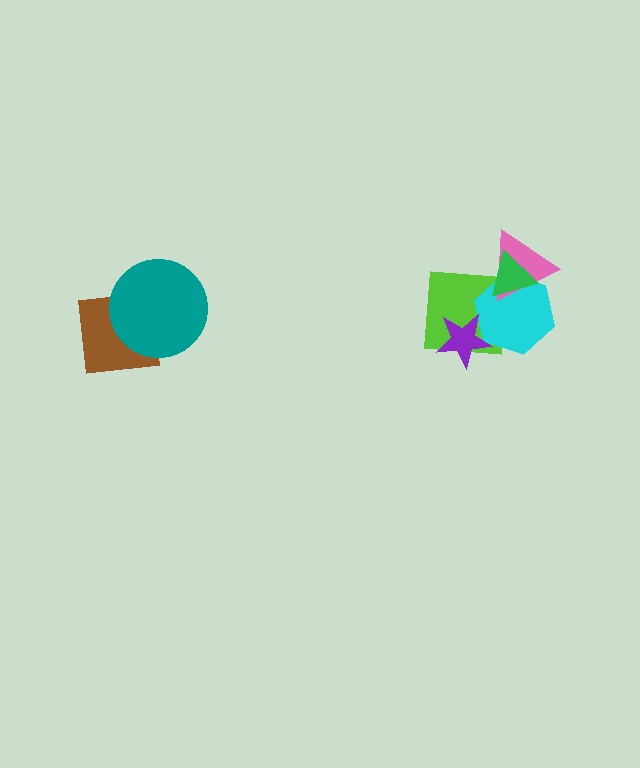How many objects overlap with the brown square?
1 object overlaps with the brown square.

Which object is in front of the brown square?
The teal circle is in front of the brown square.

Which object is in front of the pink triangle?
The green triangle is in front of the pink triangle.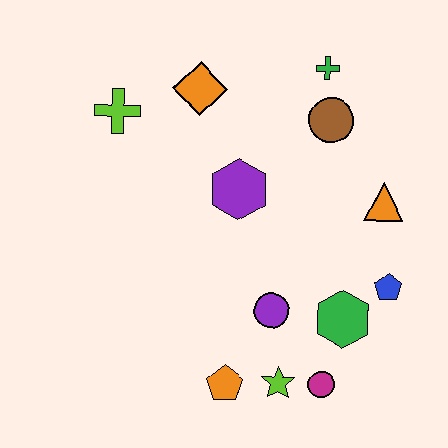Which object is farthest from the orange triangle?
The lime cross is farthest from the orange triangle.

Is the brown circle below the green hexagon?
No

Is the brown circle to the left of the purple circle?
No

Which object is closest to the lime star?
The magenta circle is closest to the lime star.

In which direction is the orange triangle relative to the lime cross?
The orange triangle is to the right of the lime cross.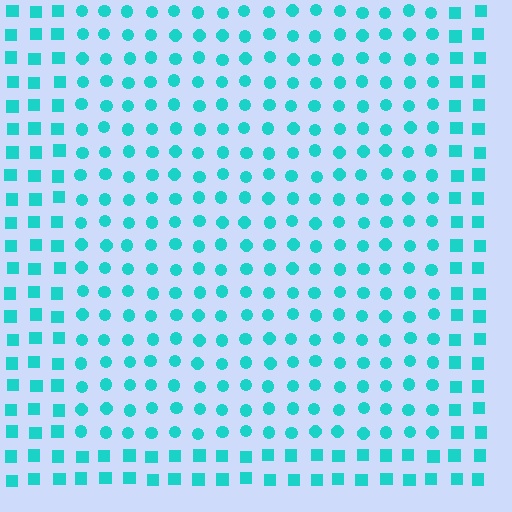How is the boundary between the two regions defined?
The boundary is defined by a change in element shape: circles inside vs. squares outside. All elements share the same color and spacing.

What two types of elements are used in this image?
The image uses circles inside the rectangle region and squares outside it.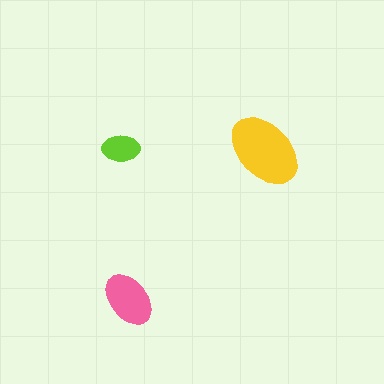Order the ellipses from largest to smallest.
the yellow one, the pink one, the lime one.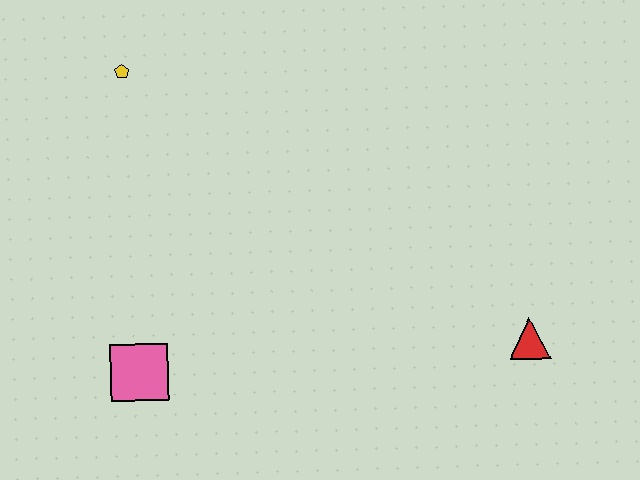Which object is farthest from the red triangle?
The yellow pentagon is farthest from the red triangle.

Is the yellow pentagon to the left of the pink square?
Yes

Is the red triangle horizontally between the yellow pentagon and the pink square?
No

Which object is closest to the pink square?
The yellow pentagon is closest to the pink square.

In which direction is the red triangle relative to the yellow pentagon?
The red triangle is to the right of the yellow pentagon.